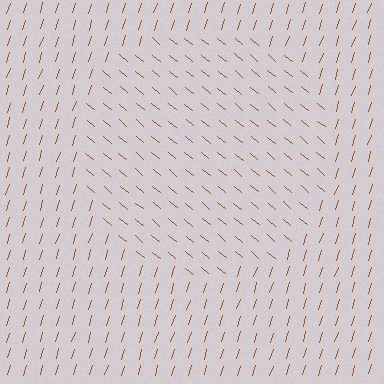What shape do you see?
I see a circle.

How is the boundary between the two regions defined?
The boundary is defined purely by a change in line orientation (approximately 68 degrees difference). All lines are the same color and thickness.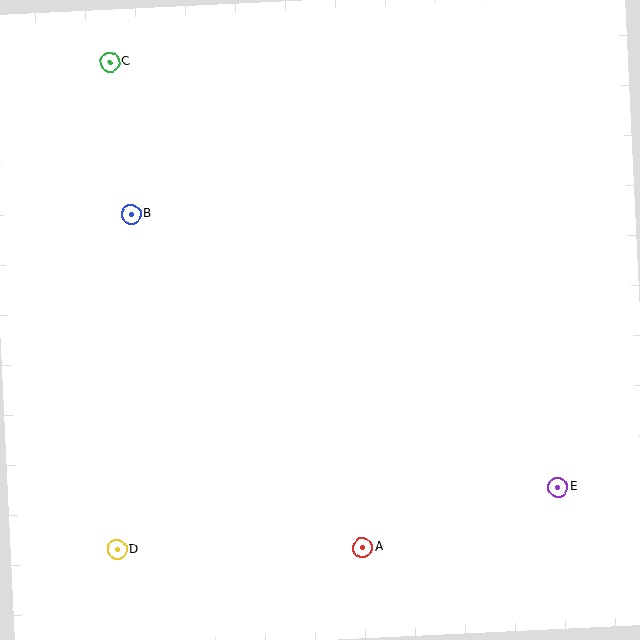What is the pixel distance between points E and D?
The distance between E and D is 445 pixels.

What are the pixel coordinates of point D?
Point D is at (117, 550).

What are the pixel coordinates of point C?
Point C is at (110, 62).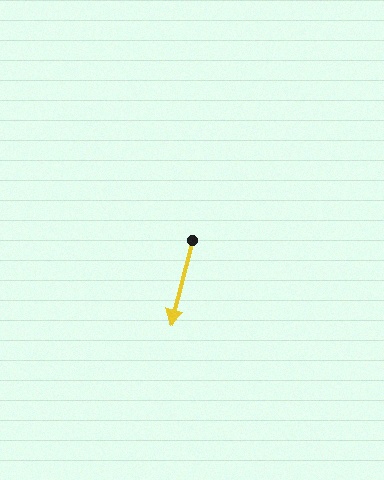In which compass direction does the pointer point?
South.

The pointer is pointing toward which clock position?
Roughly 6 o'clock.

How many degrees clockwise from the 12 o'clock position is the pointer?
Approximately 194 degrees.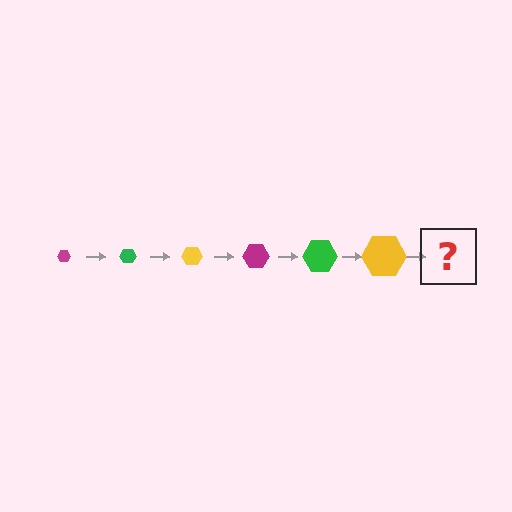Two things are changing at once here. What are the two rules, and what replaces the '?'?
The two rules are that the hexagon grows larger each step and the color cycles through magenta, green, and yellow. The '?' should be a magenta hexagon, larger than the previous one.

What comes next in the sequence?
The next element should be a magenta hexagon, larger than the previous one.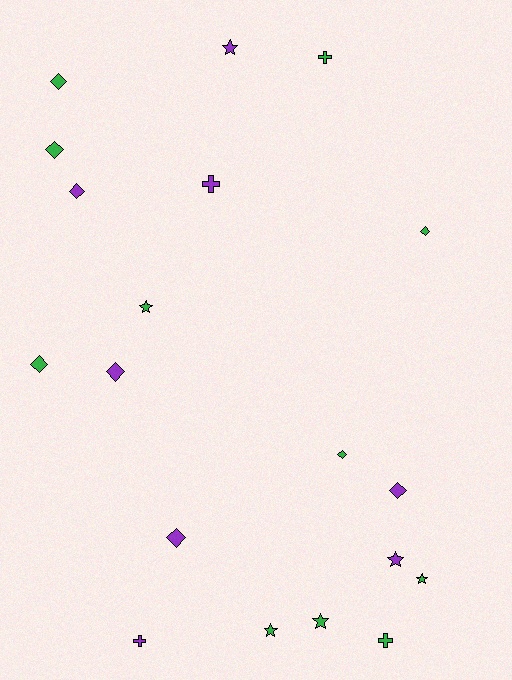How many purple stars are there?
There are 2 purple stars.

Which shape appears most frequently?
Diamond, with 9 objects.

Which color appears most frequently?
Green, with 11 objects.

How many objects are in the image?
There are 19 objects.